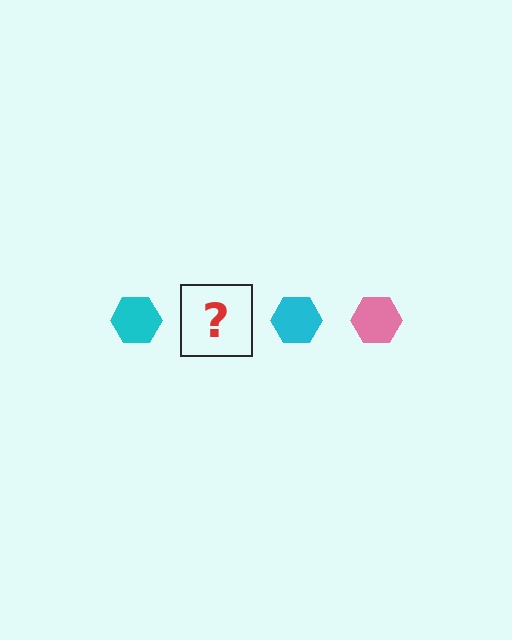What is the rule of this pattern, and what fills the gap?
The rule is that the pattern cycles through cyan, pink hexagons. The gap should be filled with a pink hexagon.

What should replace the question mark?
The question mark should be replaced with a pink hexagon.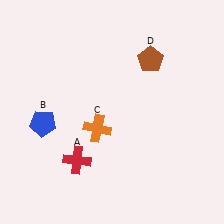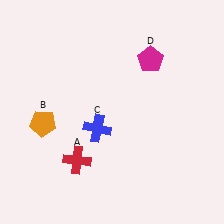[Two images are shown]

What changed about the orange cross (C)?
In Image 1, C is orange. In Image 2, it changed to blue.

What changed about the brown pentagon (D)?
In Image 1, D is brown. In Image 2, it changed to magenta.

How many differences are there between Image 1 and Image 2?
There are 3 differences between the two images.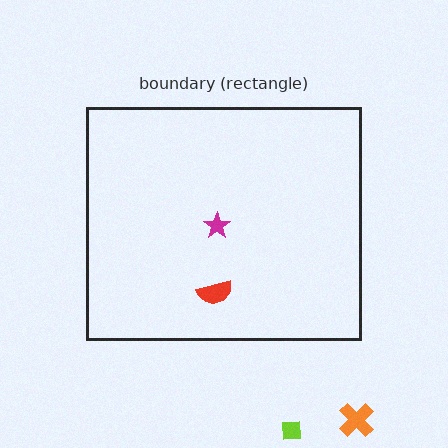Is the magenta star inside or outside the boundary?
Inside.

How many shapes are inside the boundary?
2 inside, 2 outside.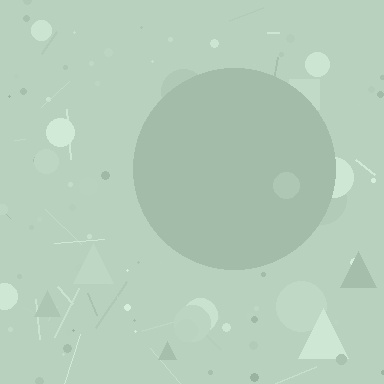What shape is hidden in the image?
A circle is hidden in the image.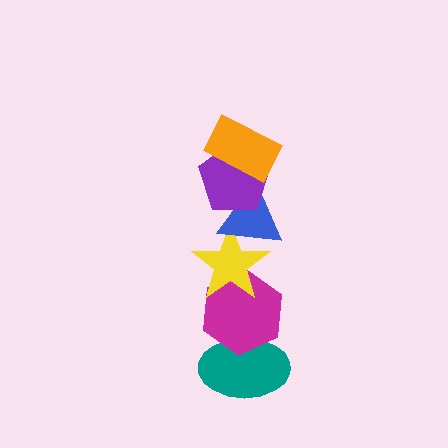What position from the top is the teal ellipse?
The teal ellipse is 6th from the top.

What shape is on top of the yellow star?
The blue triangle is on top of the yellow star.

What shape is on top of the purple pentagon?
The orange rectangle is on top of the purple pentagon.